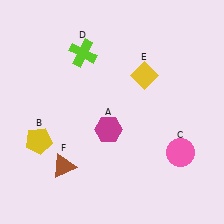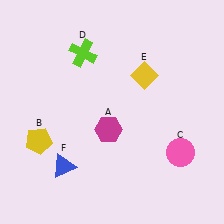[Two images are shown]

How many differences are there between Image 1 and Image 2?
There is 1 difference between the two images.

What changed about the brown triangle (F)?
In Image 1, F is brown. In Image 2, it changed to blue.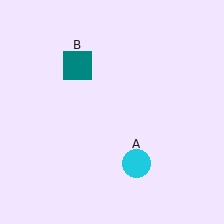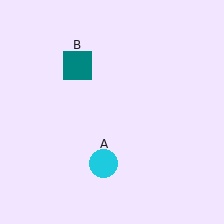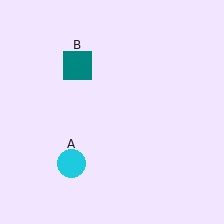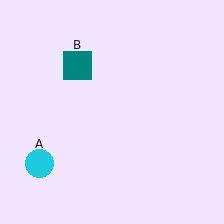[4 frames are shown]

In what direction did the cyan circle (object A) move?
The cyan circle (object A) moved left.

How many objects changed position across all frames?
1 object changed position: cyan circle (object A).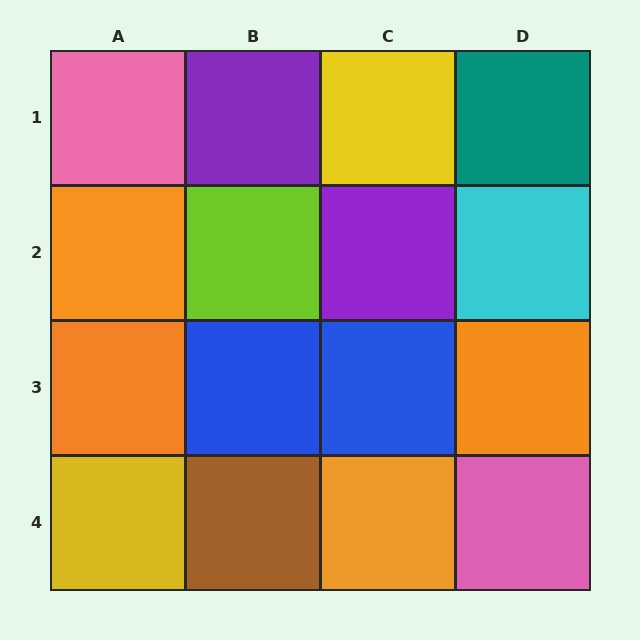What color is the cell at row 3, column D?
Orange.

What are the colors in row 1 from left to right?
Pink, purple, yellow, teal.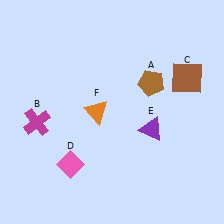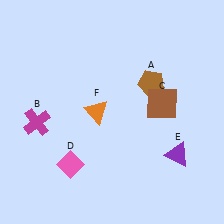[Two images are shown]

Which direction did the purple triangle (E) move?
The purple triangle (E) moved right.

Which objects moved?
The objects that moved are: the brown square (C), the purple triangle (E).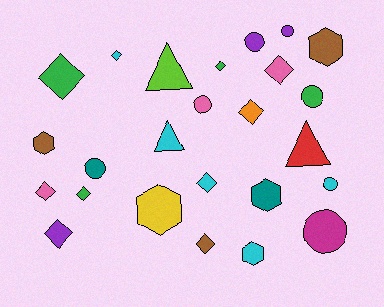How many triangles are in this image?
There are 3 triangles.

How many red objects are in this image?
There is 1 red object.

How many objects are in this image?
There are 25 objects.